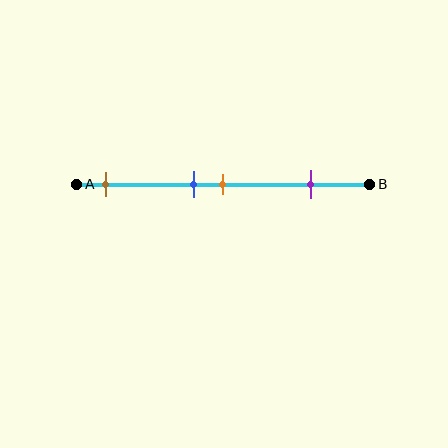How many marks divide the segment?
There are 4 marks dividing the segment.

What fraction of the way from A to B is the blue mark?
The blue mark is approximately 40% (0.4) of the way from A to B.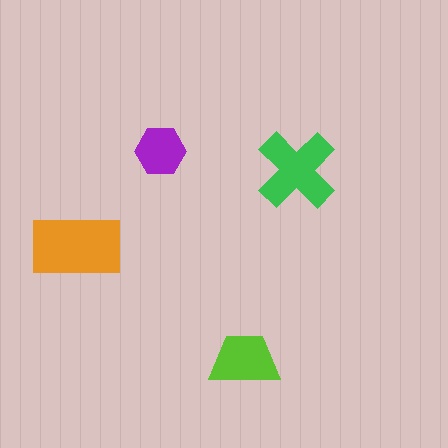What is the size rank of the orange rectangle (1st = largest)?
1st.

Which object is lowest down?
The lime trapezoid is bottommost.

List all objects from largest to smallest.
The orange rectangle, the green cross, the lime trapezoid, the purple hexagon.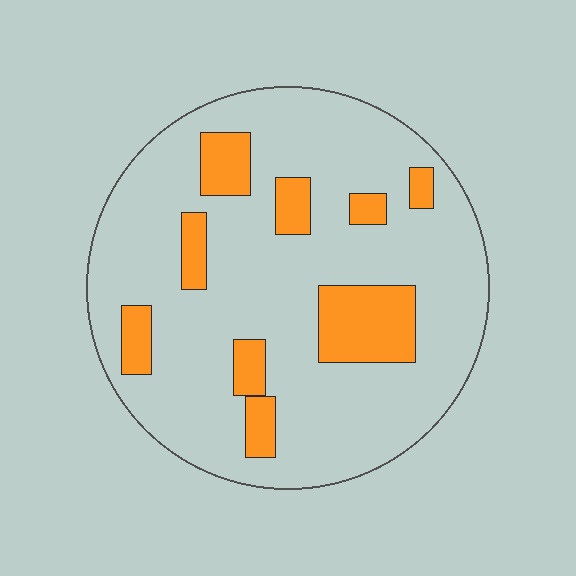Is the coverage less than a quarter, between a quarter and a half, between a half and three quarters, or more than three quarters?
Less than a quarter.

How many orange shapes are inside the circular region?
9.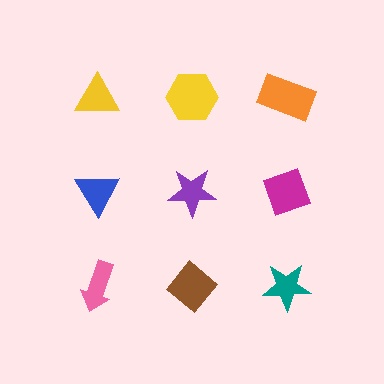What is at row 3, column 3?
A teal star.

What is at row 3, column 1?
A pink arrow.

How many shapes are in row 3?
3 shapes.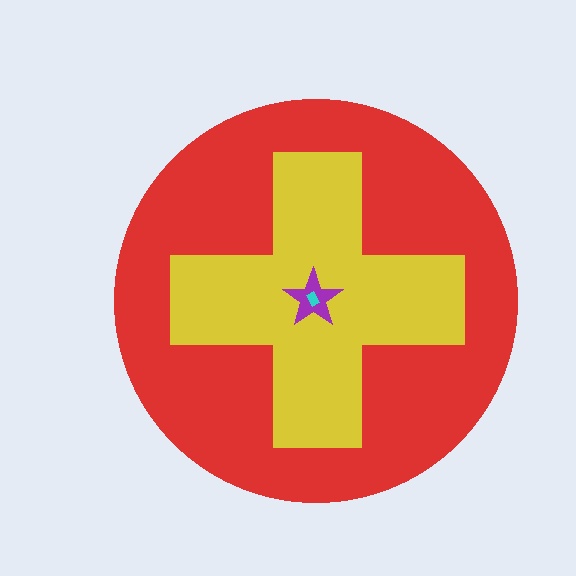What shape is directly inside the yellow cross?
The purple star.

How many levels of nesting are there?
4.